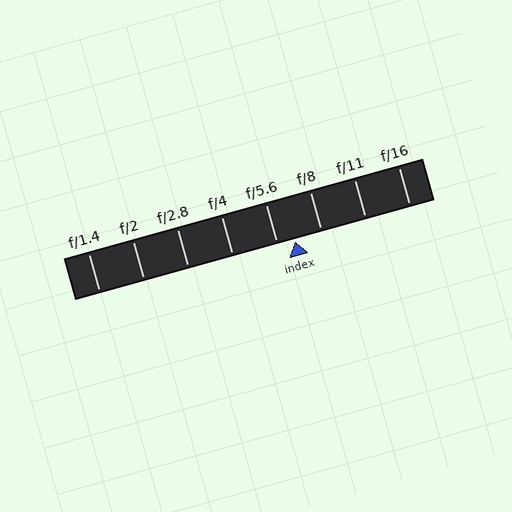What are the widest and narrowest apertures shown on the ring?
The widest aperture shown is f/1.4 and the narrowest is f/16.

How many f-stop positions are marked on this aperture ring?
There are 8 f-stop positions marked.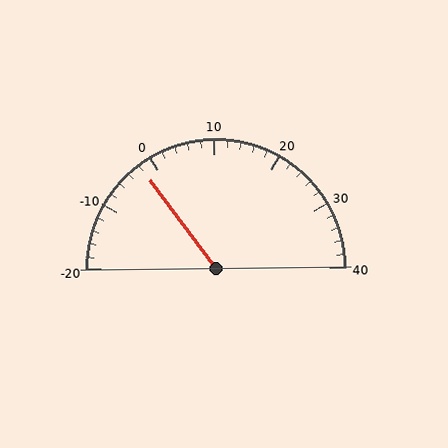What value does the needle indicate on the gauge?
The needle indicates approximately -2.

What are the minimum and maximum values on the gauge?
The gauge ranges from -20 to 40.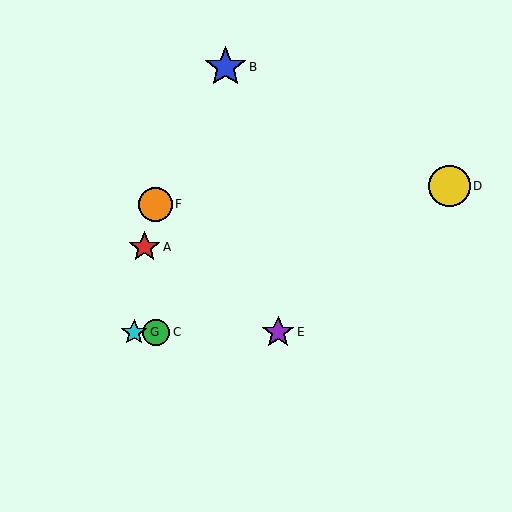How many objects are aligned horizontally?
3 objects (C, E, G) are aligned horizontally.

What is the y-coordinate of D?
Object D is at y≈186.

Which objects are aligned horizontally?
Objects C, E, G are aligned horizontally.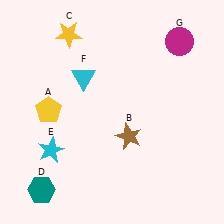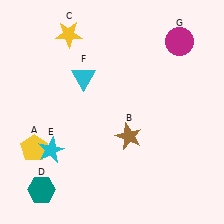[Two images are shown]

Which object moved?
The yellow pentagon (A) moved down.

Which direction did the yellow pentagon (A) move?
The yellow pentagon (A) moved down.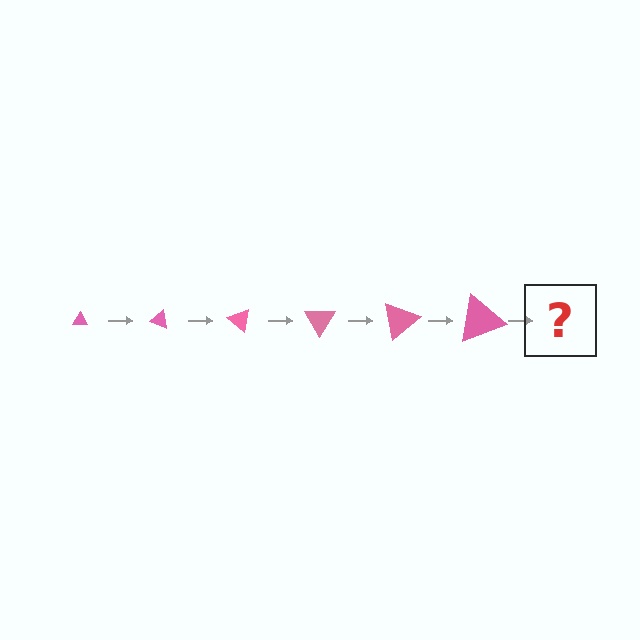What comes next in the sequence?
The next element should be a triangle, larger than the previous one and rotated 120 degrees from the start.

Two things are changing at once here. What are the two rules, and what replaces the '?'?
The two rules are that the triangle grows larger each step and it rotates 20 degrees each step. The '?' should be a triangle, larger than the previous one and rotated 120 degrees from the start.